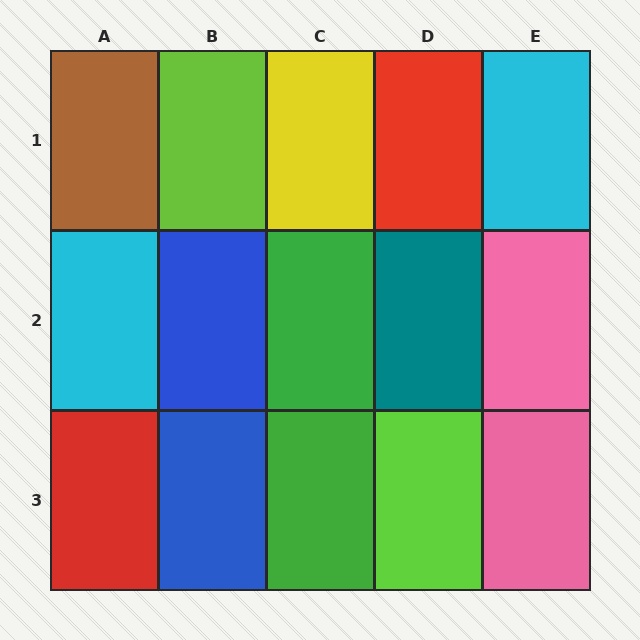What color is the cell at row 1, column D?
Red.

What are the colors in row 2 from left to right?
Cyan, blue, green, teal, pink.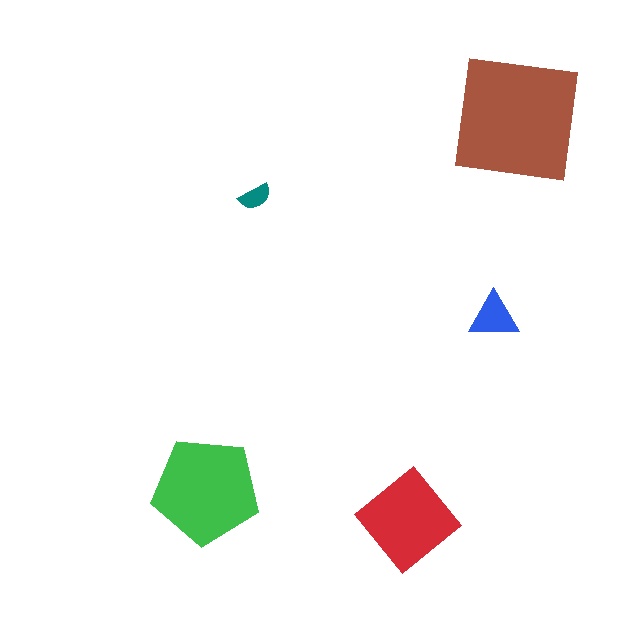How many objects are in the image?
There are 5 objects in the image.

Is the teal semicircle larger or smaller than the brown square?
Smaller.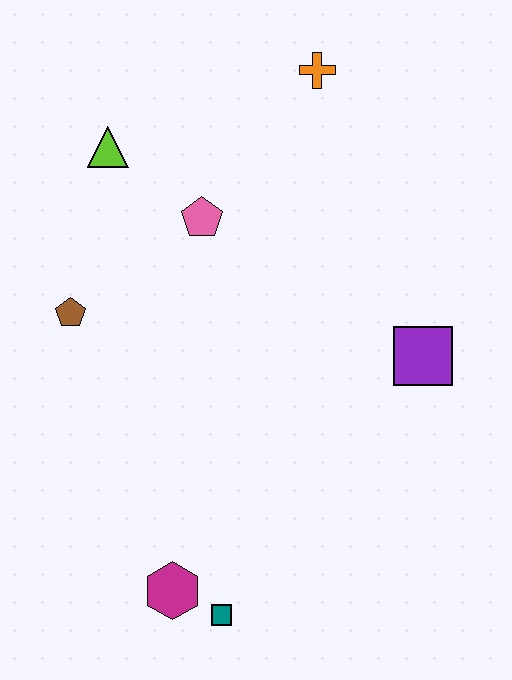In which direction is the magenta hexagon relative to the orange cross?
The magenta hexagon is below the orange cross.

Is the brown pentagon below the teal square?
No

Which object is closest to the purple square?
The pink pentagon is closest to the purple square.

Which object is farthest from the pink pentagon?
The teal square is farthest from the pink pentagon.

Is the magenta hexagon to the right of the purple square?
No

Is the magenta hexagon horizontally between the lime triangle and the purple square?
Yes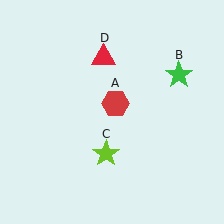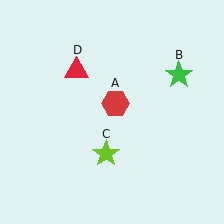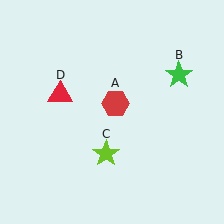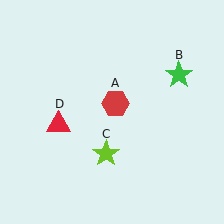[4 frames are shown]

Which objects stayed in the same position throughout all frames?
Red hexagon (object A) and green star (object B) and lime star (object C) remained stationary.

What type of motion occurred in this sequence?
The red triangle (object D) rotated counterclockwise around the center of the scene.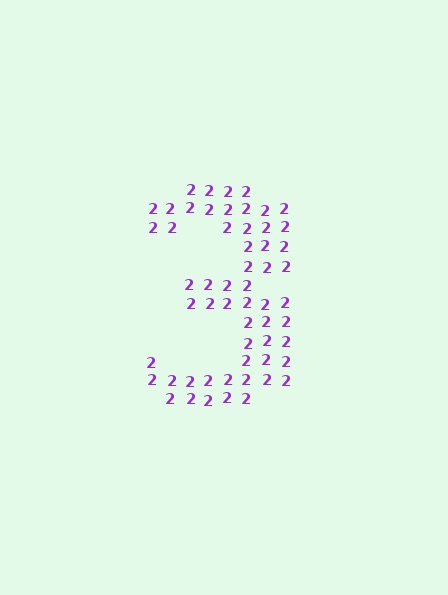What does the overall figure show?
The overall figure shows the digit 3.